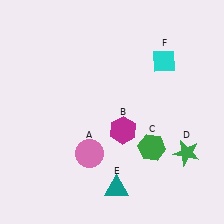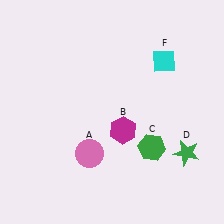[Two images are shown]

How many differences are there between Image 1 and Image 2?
There is 1 difference between the two images.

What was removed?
The teal triangle (E) was removed in Image 2.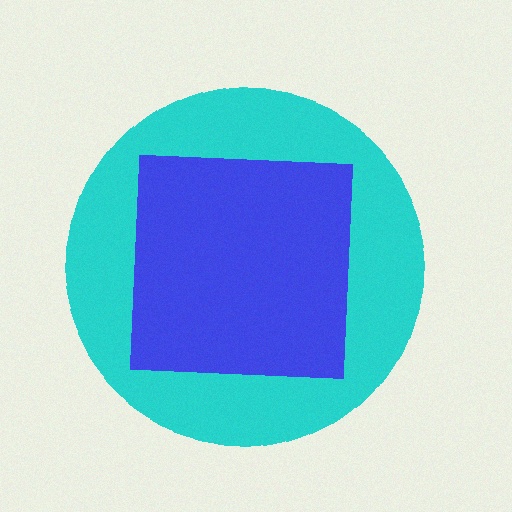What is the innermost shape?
The blue square.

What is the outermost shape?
The cyan circle.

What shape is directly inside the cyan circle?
The blue square.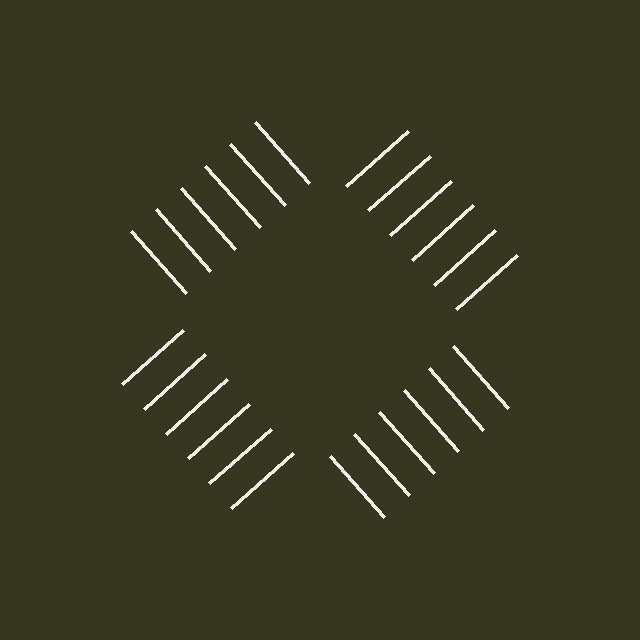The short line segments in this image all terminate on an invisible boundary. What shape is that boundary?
An illusory square — the line segments terminate on its edges but no continuous stroke is drawn.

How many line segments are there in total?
24 — 6 along each of the 4 edges.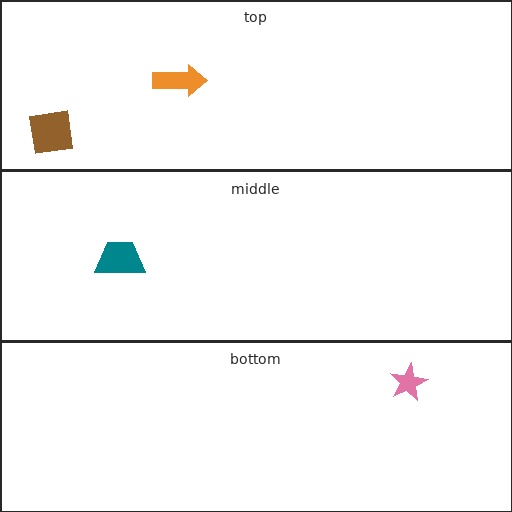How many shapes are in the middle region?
1.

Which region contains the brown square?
The top region.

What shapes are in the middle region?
The teal trapezoid.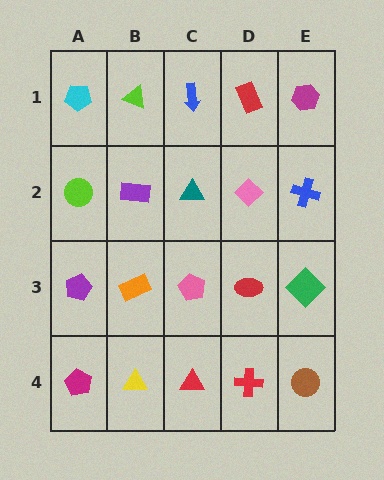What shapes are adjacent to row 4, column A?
A purple pentagon (row 3, column A), a yellow triangle (row 4, column B).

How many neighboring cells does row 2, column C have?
4.